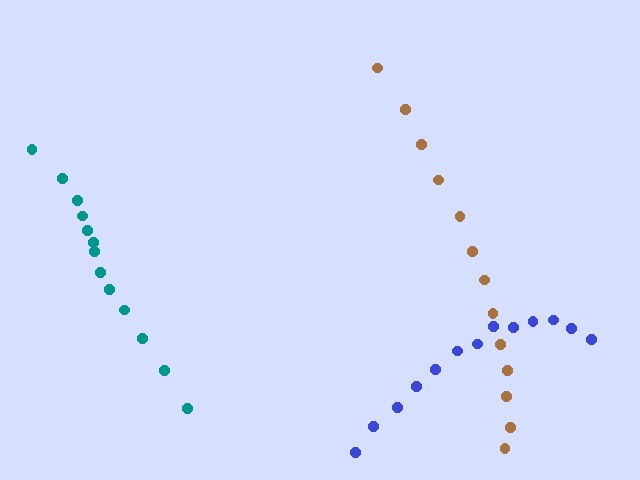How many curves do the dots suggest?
There are 3 distinct paths.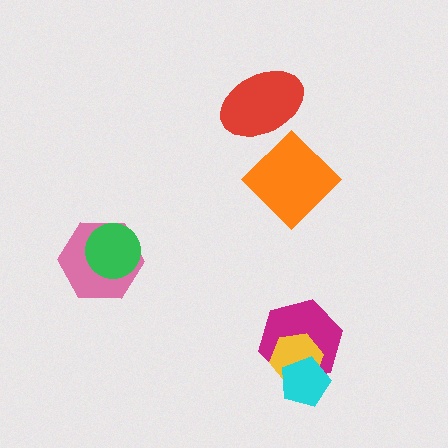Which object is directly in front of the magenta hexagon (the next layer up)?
The yellow hexagon is directly in front of the magenta hexagon.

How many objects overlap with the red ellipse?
1 object overlaps with the red ellipse.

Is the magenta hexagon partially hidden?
Yes, it is partially covered by another shape.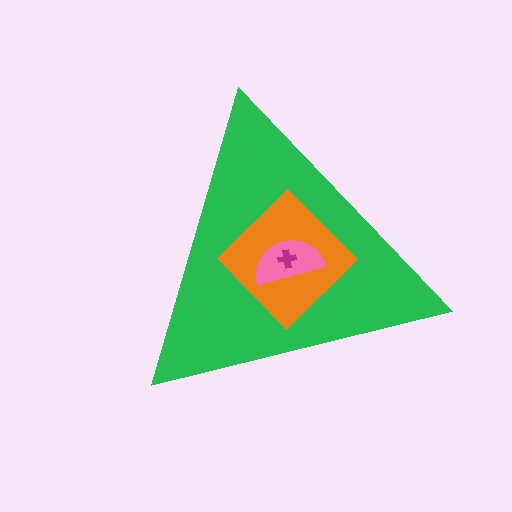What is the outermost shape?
The green triangle.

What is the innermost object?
The magenta cross.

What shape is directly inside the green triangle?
The orange diamond.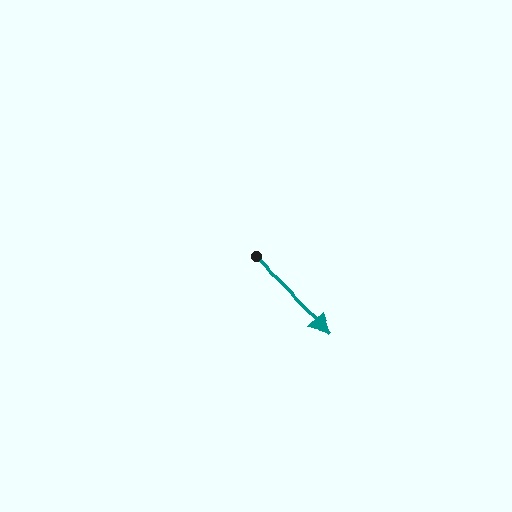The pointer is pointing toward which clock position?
Roughly 4 o'clock.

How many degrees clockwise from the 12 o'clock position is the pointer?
Approximately 134 degrees.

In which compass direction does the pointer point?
Southeast.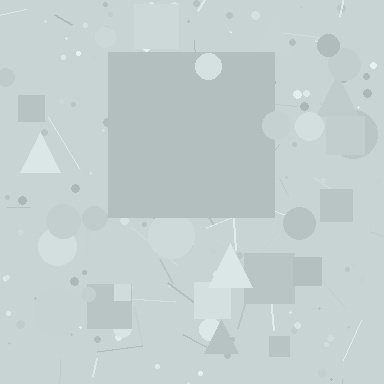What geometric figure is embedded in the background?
A square is embedded in the background.